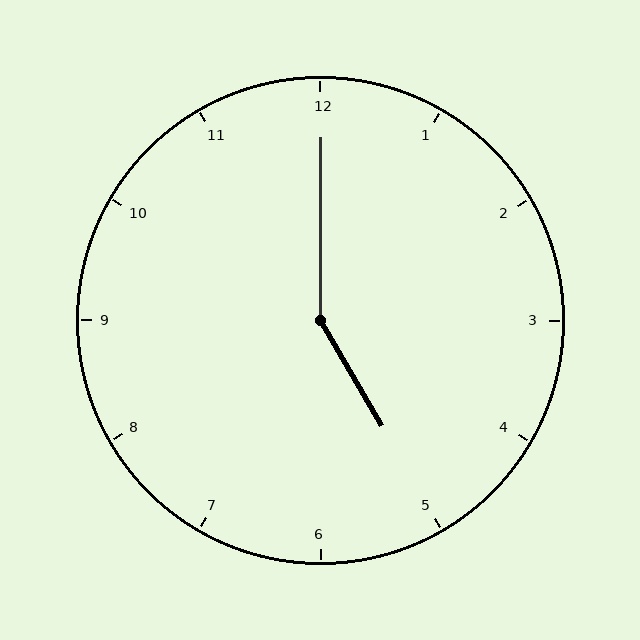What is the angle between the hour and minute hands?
Approximately 150 degrees.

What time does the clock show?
5:00.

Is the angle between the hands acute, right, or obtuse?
It is obtuse.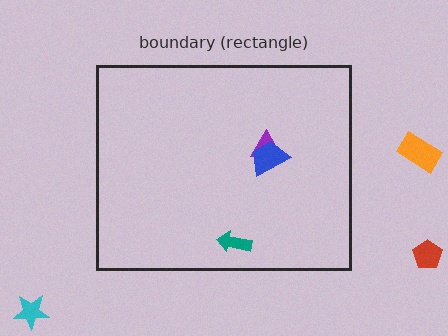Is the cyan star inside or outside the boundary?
Outside.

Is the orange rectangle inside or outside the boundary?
Outside.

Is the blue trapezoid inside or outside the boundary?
Inside.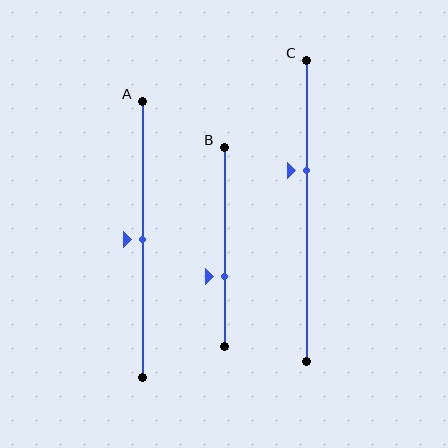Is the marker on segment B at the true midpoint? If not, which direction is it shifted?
No, the marker on segment B is shifted downward by about 15% of the segment length.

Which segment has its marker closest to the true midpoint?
Segment A has its marker closest to the true midpoint.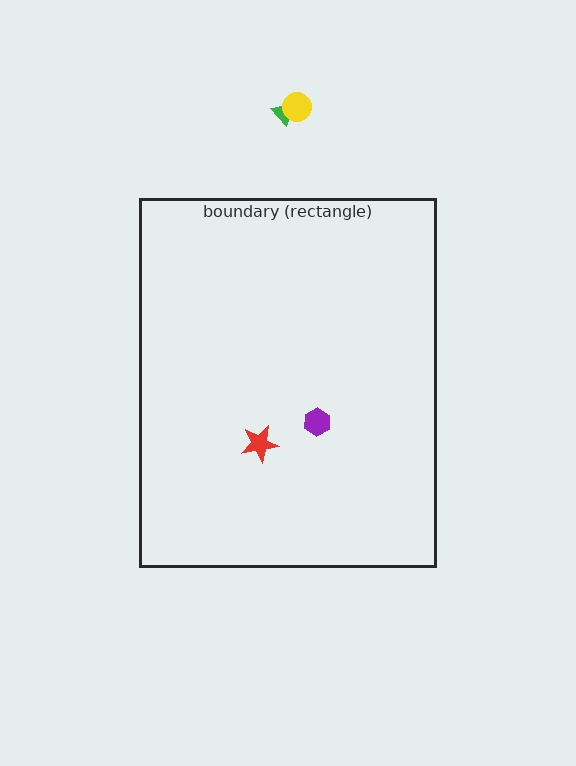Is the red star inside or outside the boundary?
Inside.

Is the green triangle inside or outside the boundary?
Outside.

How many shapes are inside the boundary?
2 inside, 2 outside.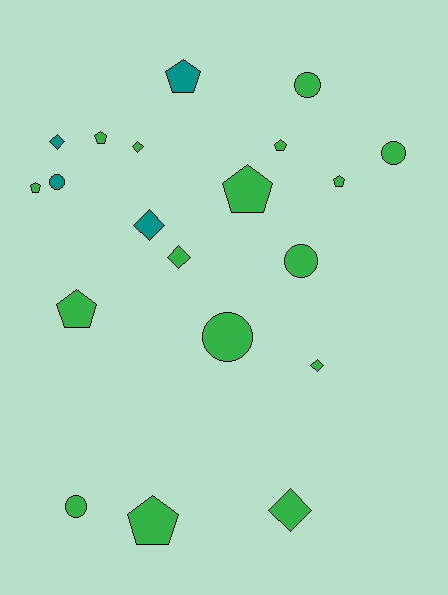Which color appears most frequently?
Green, with 16 objects.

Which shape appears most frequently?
Pentagon, with 8 objects.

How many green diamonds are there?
There are 4 green diamonds.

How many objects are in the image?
There are 20 objects.